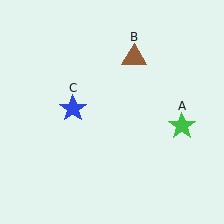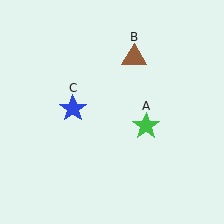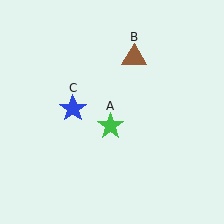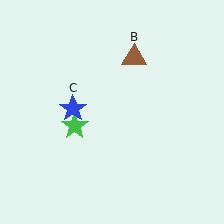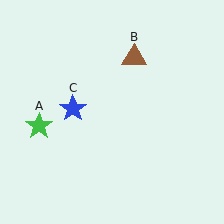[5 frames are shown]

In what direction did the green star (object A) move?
The green star (object A) moved left.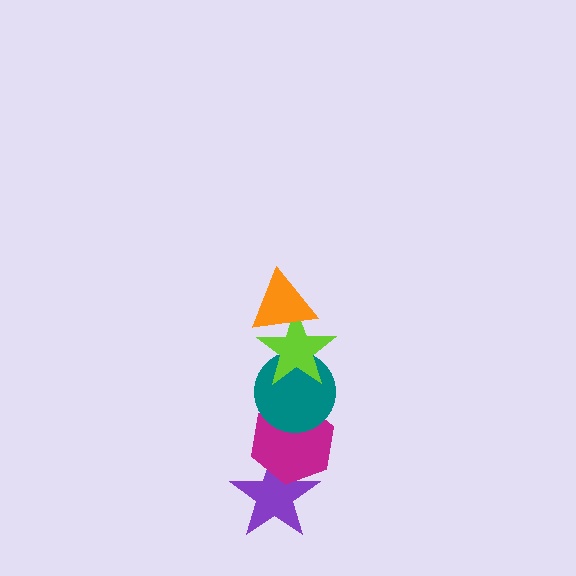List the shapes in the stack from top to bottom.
From top to bottom: the orange triangle, the lime star, the teal circle, the magenta hexagon, the purple star.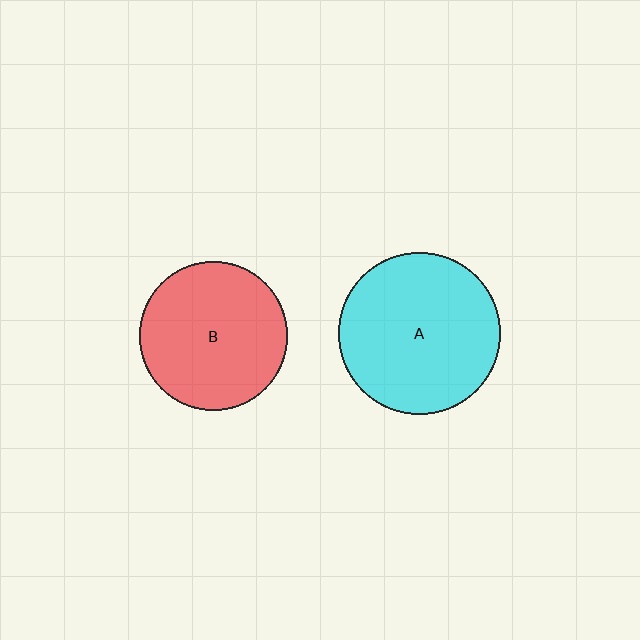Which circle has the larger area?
Circle A (cyan).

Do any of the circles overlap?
No, none of the circles overlap.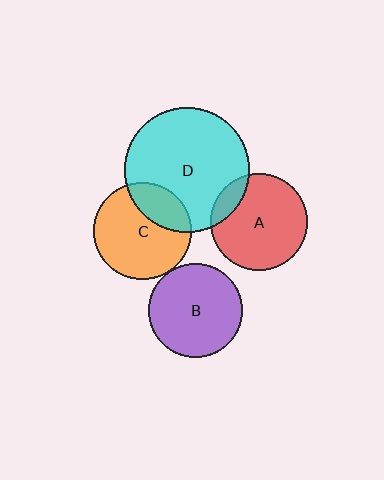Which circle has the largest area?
Circle D (cyan).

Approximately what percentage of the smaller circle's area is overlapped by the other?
Approximately 25%.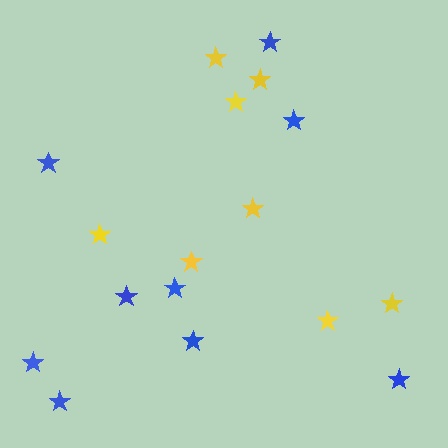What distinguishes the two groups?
There are 2 groups: one group of blue stars (9) and one group of yellow stars (8).